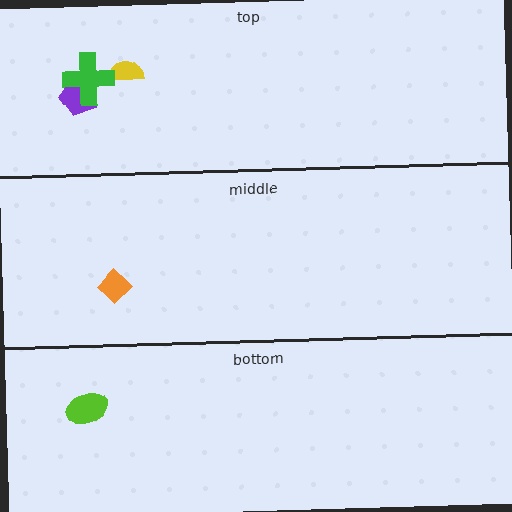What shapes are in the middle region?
The orange diamond.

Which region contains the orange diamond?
The middle region.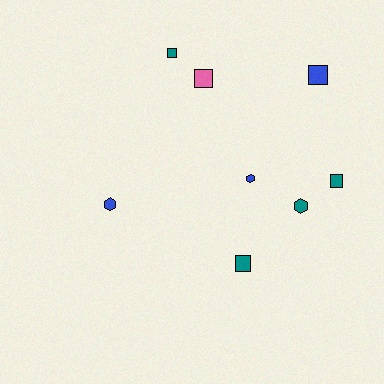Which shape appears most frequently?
Square, with 5 objects.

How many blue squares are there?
There is 1 blue square.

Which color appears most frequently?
Teal, with 4 objects.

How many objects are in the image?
There are 8 objects.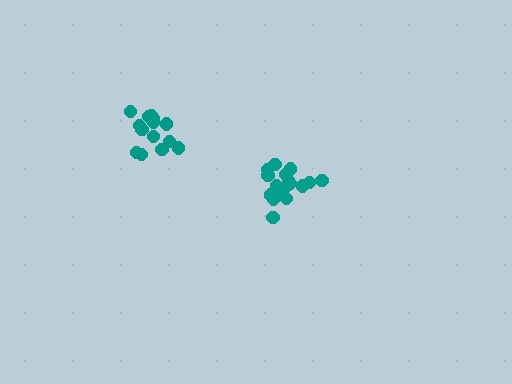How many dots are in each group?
Group 1: 14 dots, Group 2: 18 dots (32 total).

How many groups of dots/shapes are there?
There are 2 groups.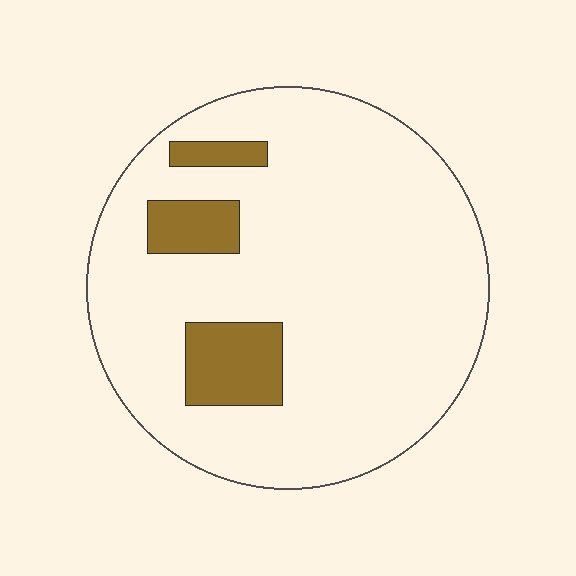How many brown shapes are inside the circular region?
3.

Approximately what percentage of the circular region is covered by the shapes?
Approximately 10%.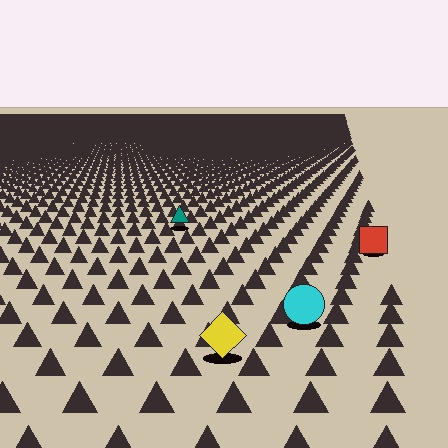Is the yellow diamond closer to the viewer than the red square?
Yes. The yellow diamond is closer — you can tell from the texture gradient: the ground texture is coarser near it.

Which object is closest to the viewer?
The yellow diamond is closest. The texture marks near it are larger and more spread out.